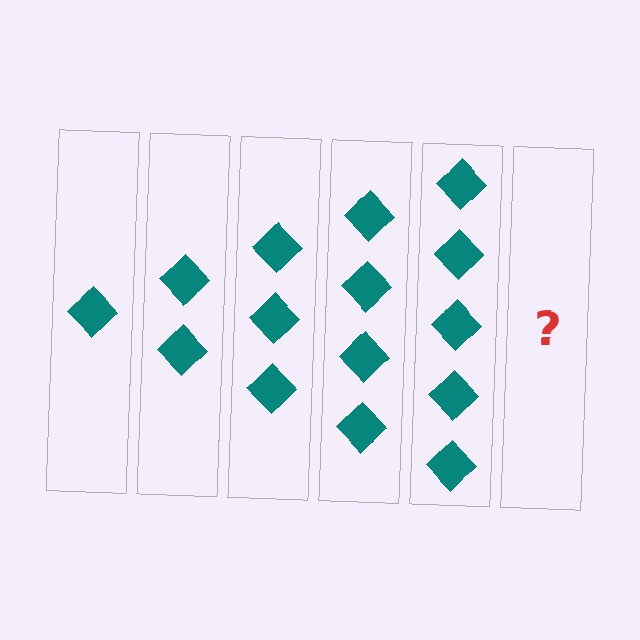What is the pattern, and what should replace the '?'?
The pattern is that each step adds one more diamond. The '?' should be 6 diamonds.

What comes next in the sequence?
The next element should be 6 diamonds.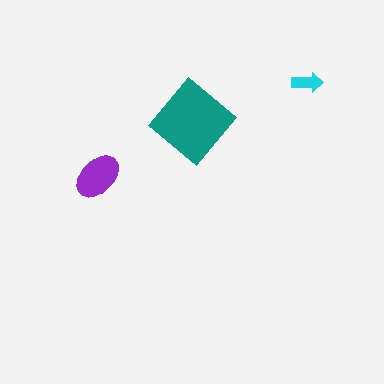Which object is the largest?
The teal diamond.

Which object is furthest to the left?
The purple ellipse is leftmost.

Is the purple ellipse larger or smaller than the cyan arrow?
Larger.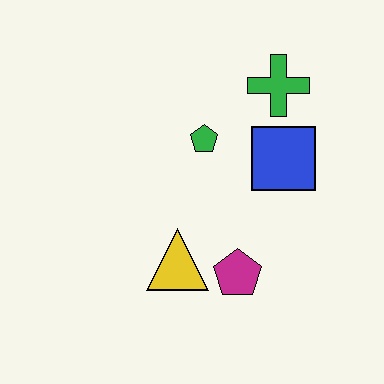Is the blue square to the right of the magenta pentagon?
Yes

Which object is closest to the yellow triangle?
The magenta pentagon is closest to the yellow triangle.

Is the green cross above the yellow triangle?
Yes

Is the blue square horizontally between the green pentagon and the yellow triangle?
No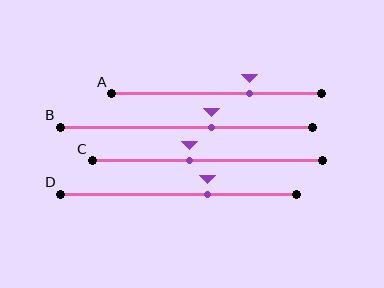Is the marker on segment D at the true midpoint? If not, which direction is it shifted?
No, the marker on segment D is shifted to the right by about 12% of the segment length.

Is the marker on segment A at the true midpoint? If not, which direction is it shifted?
No, the marker on segment A is shifted to the right by about 15% of the segment length.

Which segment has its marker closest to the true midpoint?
Segment C has its marker closest to the true midpoint.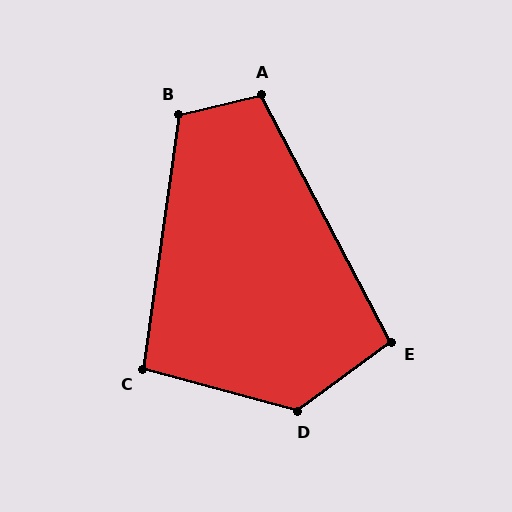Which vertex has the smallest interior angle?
C, at approximately 97 degrees.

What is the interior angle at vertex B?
Approximately 112 degrees (obtuse).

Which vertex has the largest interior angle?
D, at approximately 129 degrees.